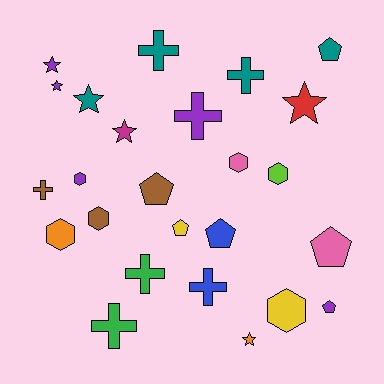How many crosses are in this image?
There are 7 crosses.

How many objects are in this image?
There are 25 objects.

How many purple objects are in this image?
There are 5 purple objects.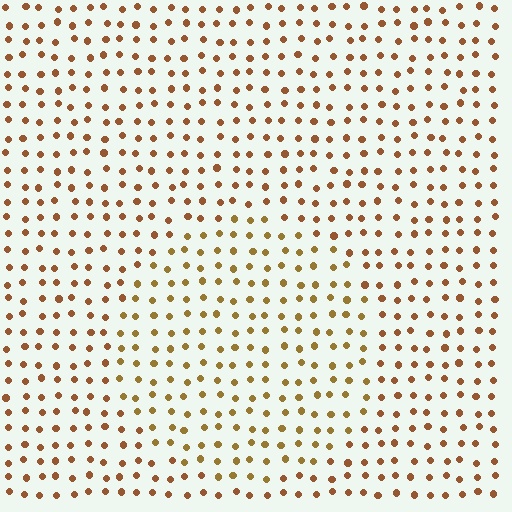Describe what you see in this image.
The image is filled with small brown elements in a uniform arrangement. A circle-shaped region is visible where the elements are tinted to a slightly different hue, forming a subtle color boundary.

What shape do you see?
I see a circle.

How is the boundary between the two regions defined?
The boundary is defined purely by a slight shift in hue (about 20 degrees). Spacing, size, and orientation are identical on both sides.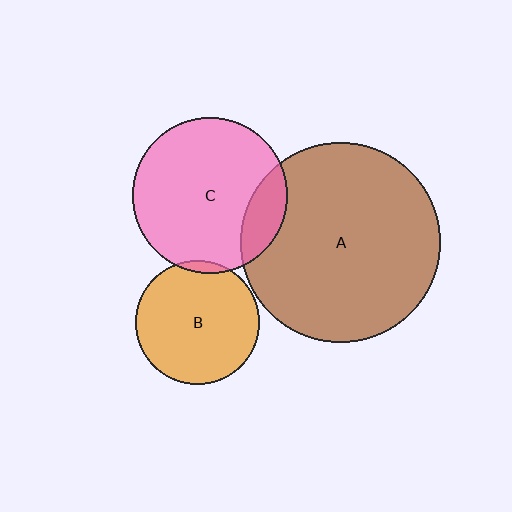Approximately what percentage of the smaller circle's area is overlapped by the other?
Approximately 15%.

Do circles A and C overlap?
Yes.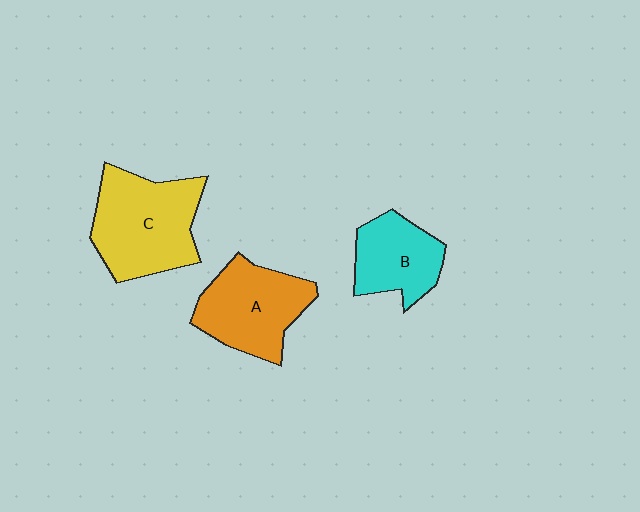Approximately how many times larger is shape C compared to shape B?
Approximately 1.6 times.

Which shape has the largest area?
Shape C (yellow).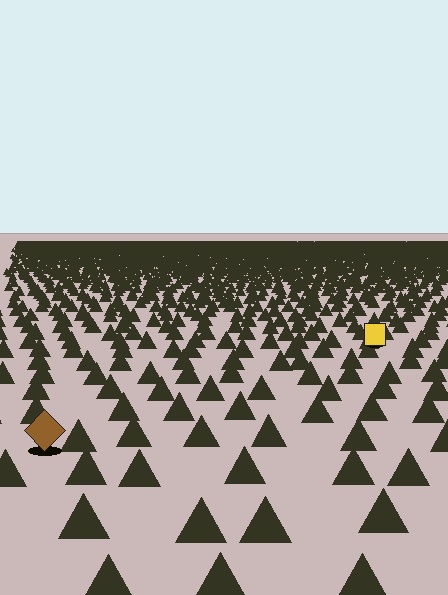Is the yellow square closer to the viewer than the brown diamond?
No. The brown diamond is closer — you can tell from the texture gradient: the ground texture is coarser near it.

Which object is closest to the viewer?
The brown diamond is closest. The texture marks near it are larger and more spread out.